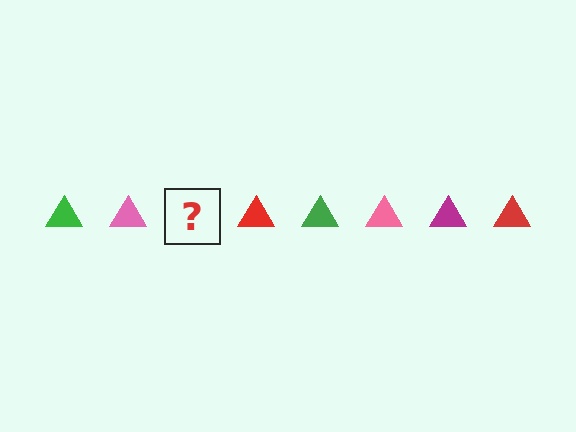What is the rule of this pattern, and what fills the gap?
The rule is that the pattern cycles through green, pink, magenta, red triangles. The gap should be filled with a magenta triangle.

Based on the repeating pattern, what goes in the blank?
The blank should be a magenta triangle.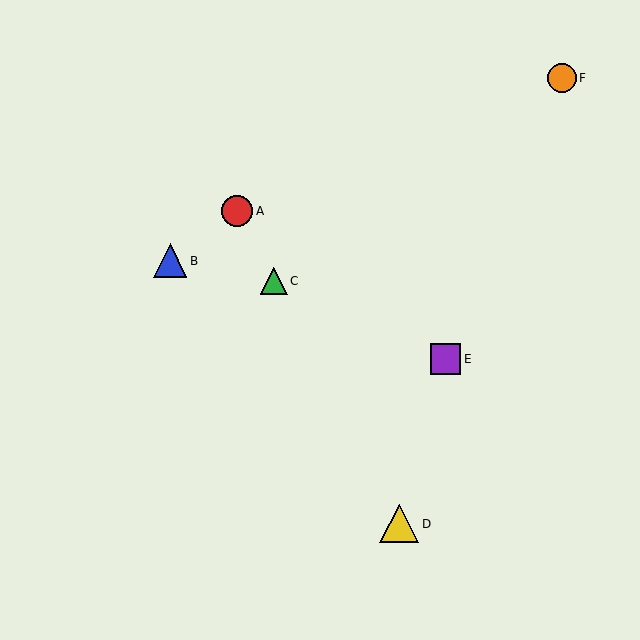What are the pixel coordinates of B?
Object B is at (170, 261).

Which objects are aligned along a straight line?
Objects A, C, D are aligned along a straight line.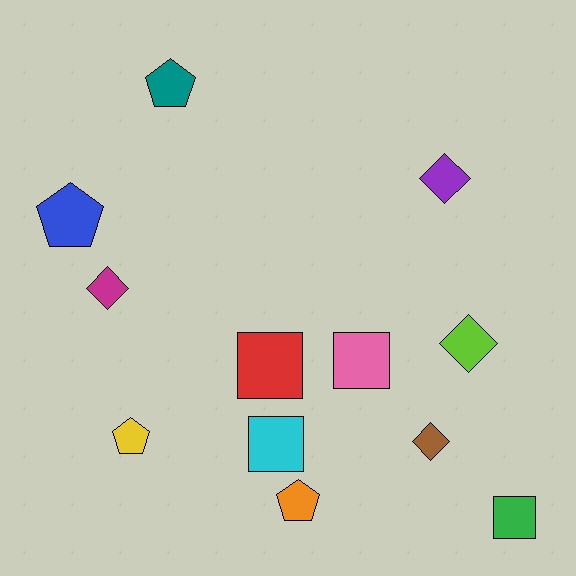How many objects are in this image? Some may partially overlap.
There are 12 objects.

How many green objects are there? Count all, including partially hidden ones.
There is 1 green object.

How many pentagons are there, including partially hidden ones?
There are 4 pentagons.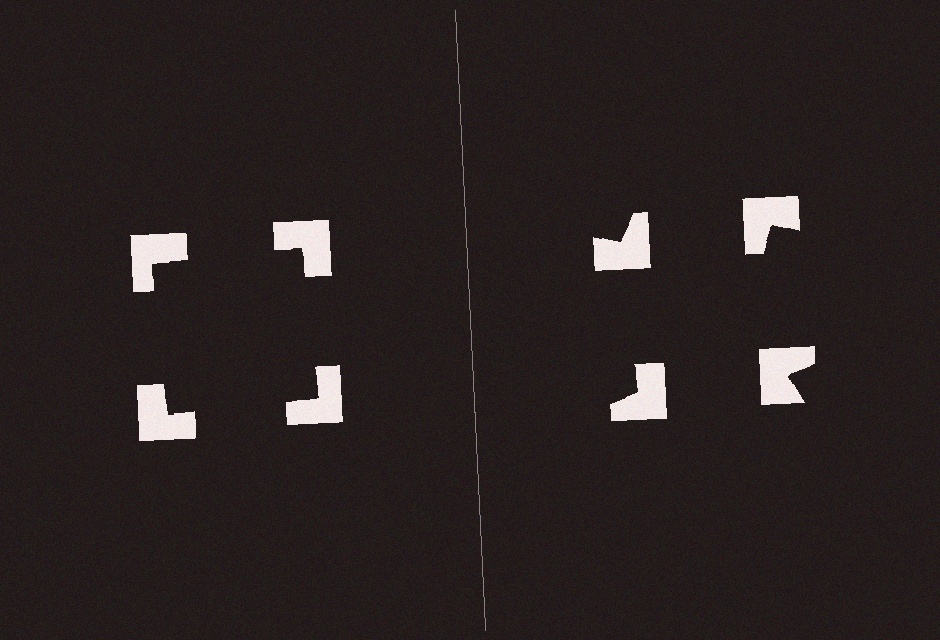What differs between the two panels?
The notched squares are positioned identically on both sides; only the wedge orientations differ. On the left they align to a square; on the right they are misaligned.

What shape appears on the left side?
An illusory square.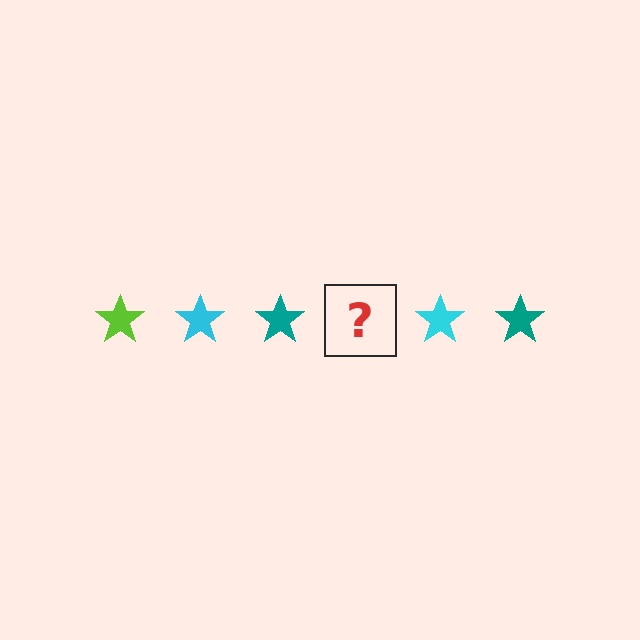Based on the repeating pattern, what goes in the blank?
The blank should be a lime star.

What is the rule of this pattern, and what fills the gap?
The rule is that the pattern cycles through lime, cyan, teal stars. The gap should be filled with a lime star.